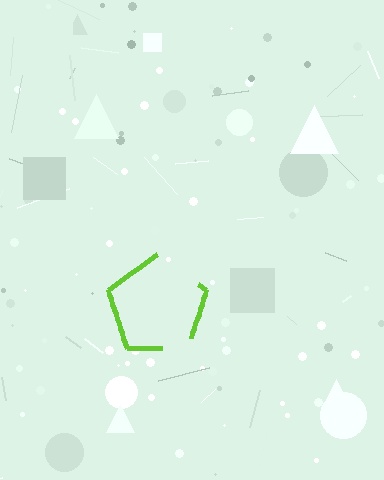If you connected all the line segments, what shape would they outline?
They would outline a pentagon.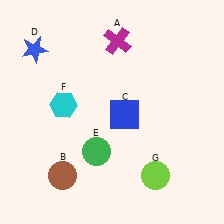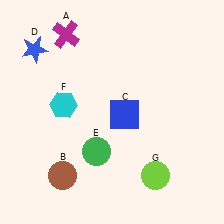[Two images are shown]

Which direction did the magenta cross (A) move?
The magenta cross (A) moved left.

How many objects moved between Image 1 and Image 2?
1 object moved between the two images.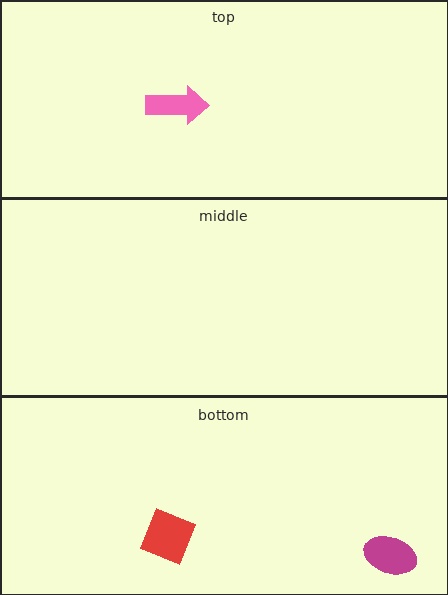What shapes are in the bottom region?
The red diamond, the magenta ellipse.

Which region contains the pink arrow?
The top region.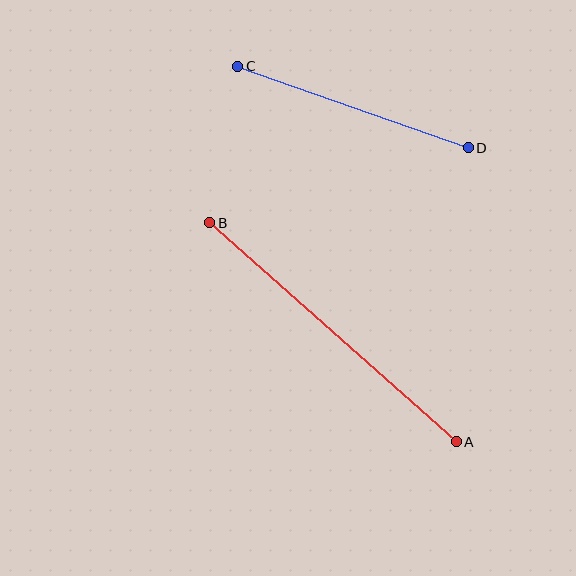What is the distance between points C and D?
The distance is approximately 244 pixels.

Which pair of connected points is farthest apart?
Points A and B are farthest apart.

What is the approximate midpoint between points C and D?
The midpoint is at approximately (353, 107) pixels.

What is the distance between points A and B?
The distance is approximately 330 pixels.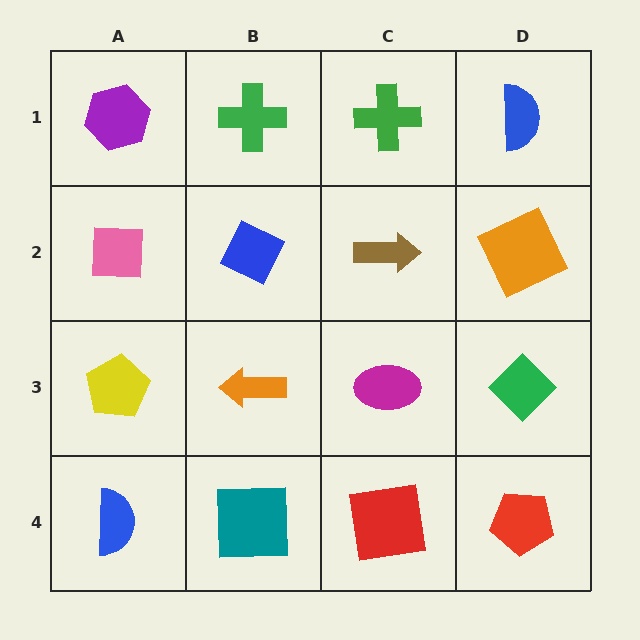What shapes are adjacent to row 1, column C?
A brown arrow (row 2, column C), a green cross (row 1, column B), a blue semicircle (row 1, column D).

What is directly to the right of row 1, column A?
A green cross.